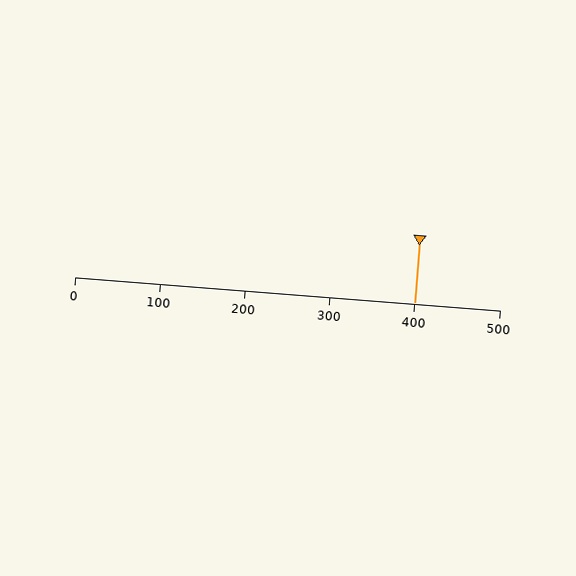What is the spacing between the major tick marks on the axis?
The major ticks are spaced 100 apart.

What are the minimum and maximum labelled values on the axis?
The axis runs from 0 to 500.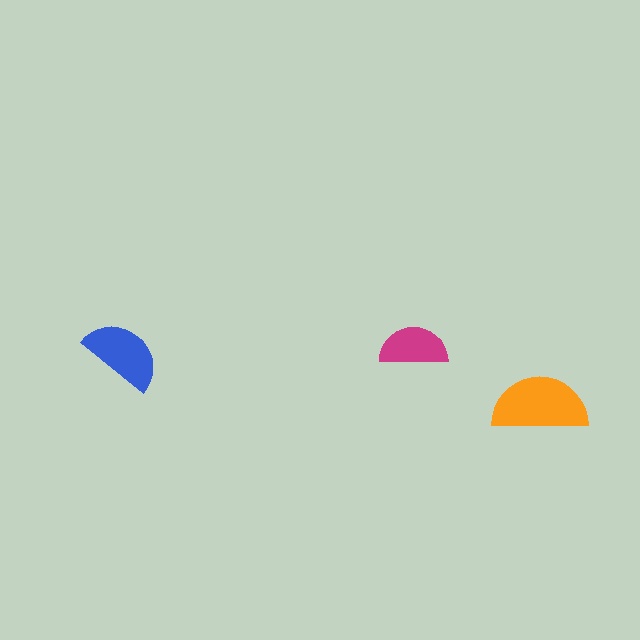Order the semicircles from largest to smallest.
the orange one, the blue one, the magenta one.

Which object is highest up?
The magenta semicircle is topmost.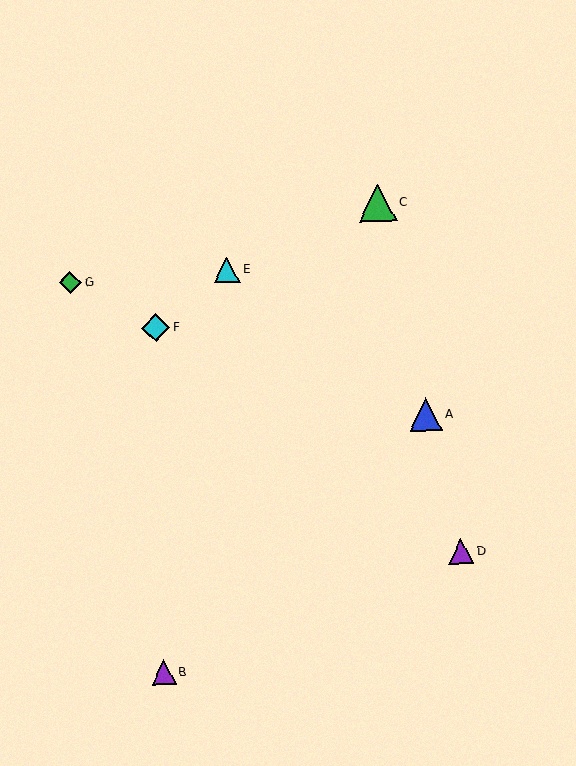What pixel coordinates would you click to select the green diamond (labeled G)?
Click at (70, 283) to select the green diamond G.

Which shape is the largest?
The green triangle (labeled C) is the largest.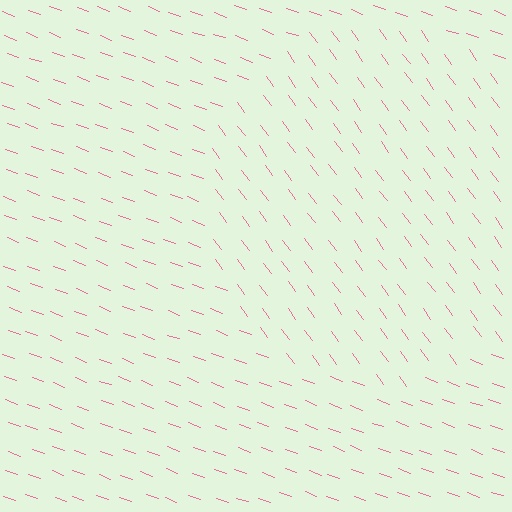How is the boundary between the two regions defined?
The boundary is defined purely by a change in line orientation (approximately 33 degrees difference). All lines are the same color and thickness.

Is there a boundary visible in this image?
Yes, there is a texture boundary formed by a change in line orientation.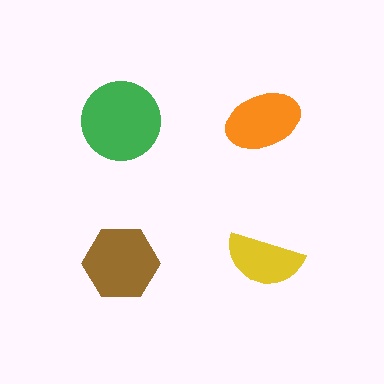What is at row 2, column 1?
A brown hexagon.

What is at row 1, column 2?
An orange ellipse.